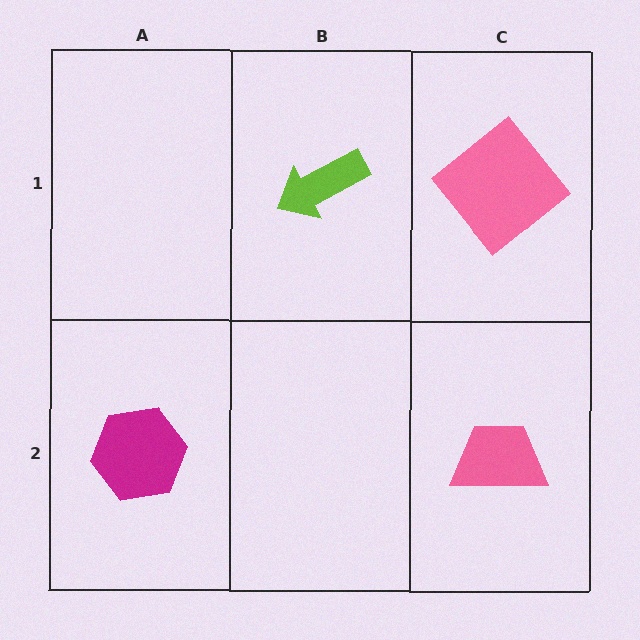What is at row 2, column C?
A pink trapezoid.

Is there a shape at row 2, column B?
No, that cell is empty.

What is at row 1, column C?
A pink diamond.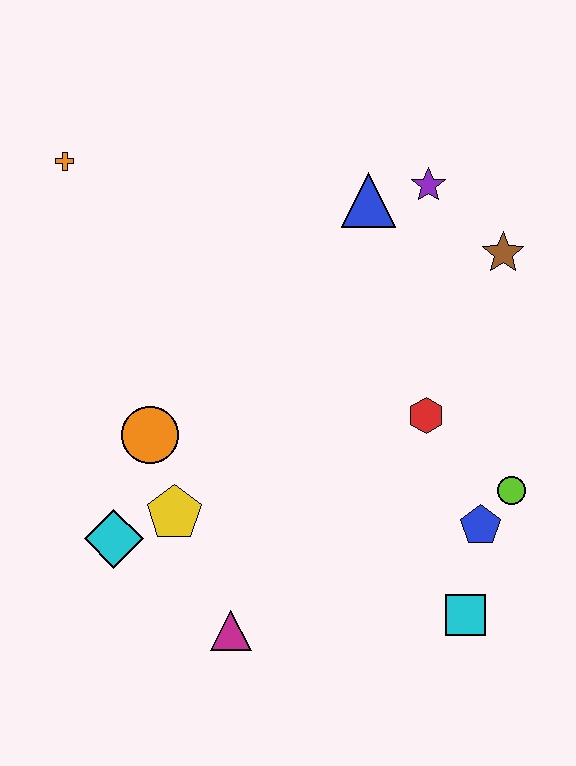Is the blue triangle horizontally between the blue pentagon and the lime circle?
No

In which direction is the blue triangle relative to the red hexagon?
The blue triangle is above the red hexagon.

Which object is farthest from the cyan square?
The orange cross is farthest from the cyan square.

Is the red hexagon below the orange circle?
No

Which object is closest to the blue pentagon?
The lime circle is closest to the blue pentagon.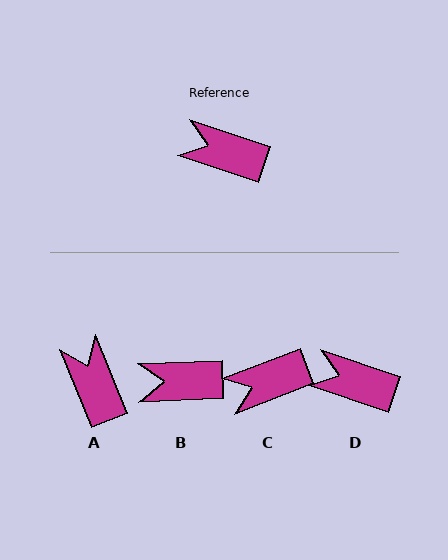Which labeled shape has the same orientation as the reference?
D.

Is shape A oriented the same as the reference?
No, it is off by about 49 degrees.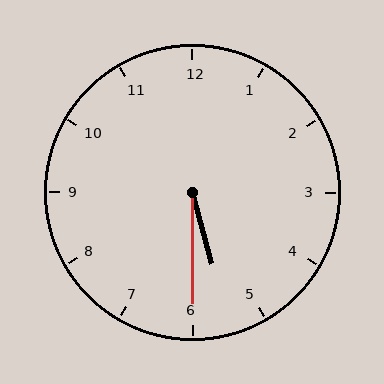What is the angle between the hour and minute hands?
Approximately 15 degrees.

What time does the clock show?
5:30.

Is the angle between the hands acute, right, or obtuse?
It is acute.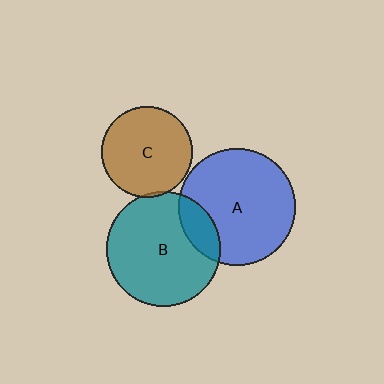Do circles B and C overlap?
Yes.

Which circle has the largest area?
Circle A (blue).